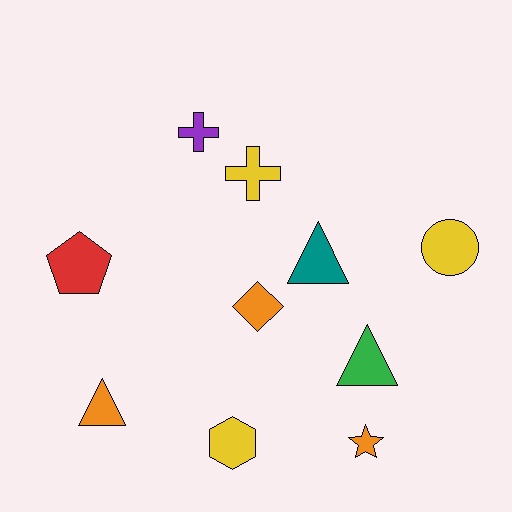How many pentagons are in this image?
There is 1 pentagon.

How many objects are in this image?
There are 10 objects.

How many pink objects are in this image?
There are no pink objects.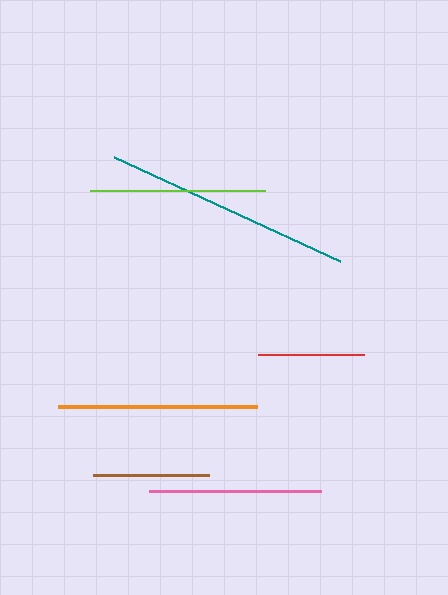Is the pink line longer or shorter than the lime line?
The lime line is longer than the pink line.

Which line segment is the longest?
The teal line is the longest at approximately 249 pixels.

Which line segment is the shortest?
The red line is the shortest at approximately 106 pixels.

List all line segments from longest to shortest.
From longest to shortest: teal, orange, lime, pink, brown, red.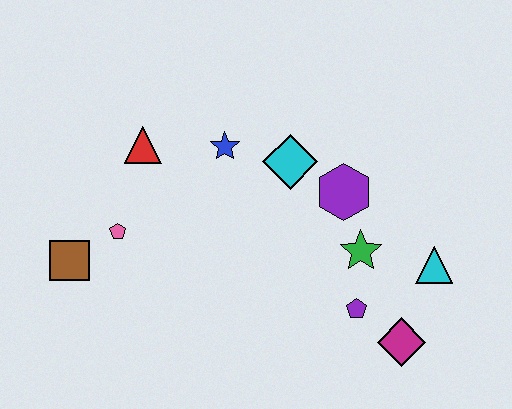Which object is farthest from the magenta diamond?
The brown square is farthest from the magenta diamond.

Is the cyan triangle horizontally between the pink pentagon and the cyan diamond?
No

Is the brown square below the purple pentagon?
No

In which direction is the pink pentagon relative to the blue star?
The pink pentagon is to the left of the blue star.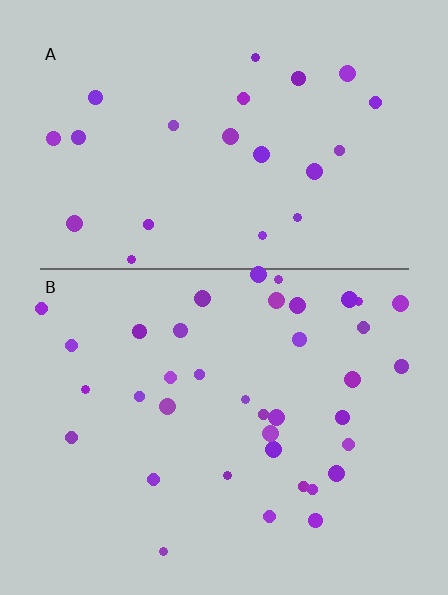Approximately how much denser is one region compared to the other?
Approximately 1.7× — region B over region A.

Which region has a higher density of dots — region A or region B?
B (the bottom).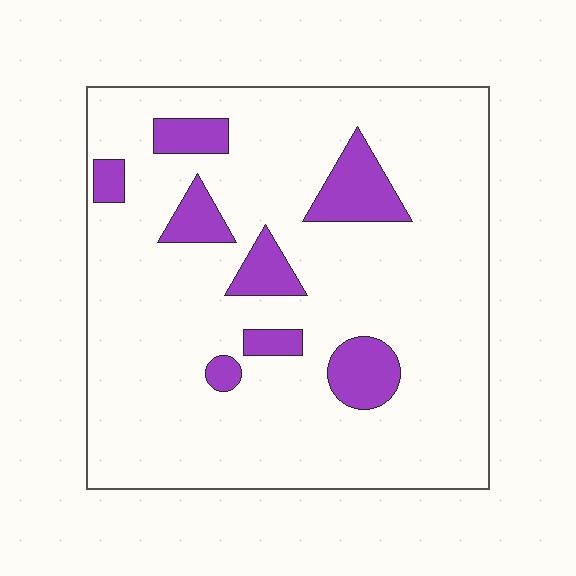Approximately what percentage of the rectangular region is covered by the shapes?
Approximately 15%.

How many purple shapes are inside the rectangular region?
8.